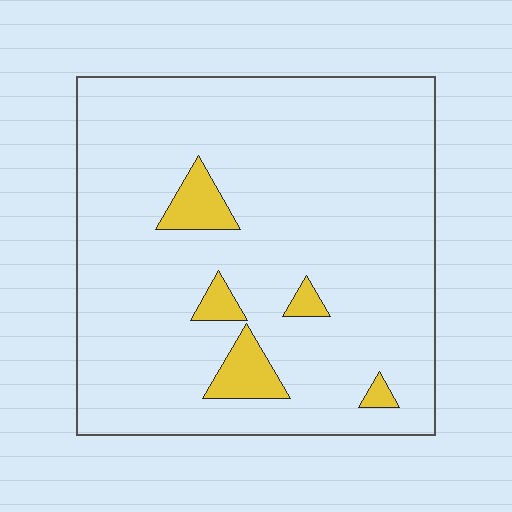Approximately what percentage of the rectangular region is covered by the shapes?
Approximately 10%.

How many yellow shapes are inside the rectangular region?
5.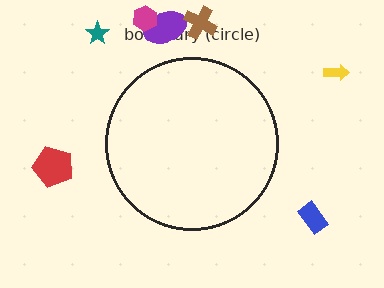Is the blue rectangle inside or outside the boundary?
Outside.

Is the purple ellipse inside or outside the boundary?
Outside.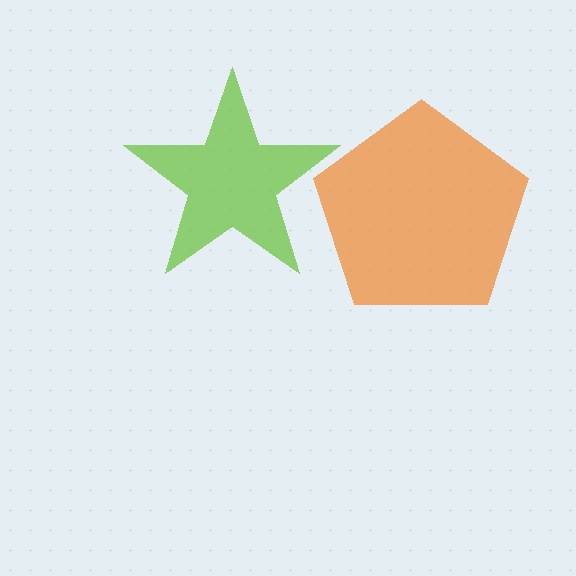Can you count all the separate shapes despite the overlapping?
Yes, there are 2 separate shapes.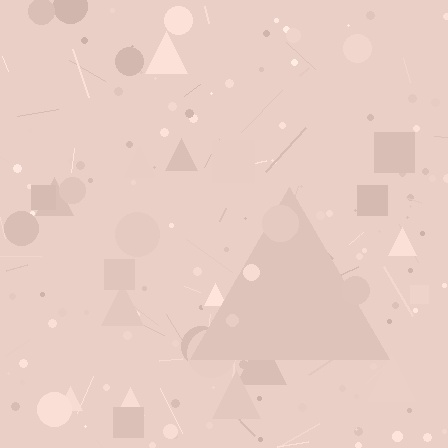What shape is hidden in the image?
A triangle is hidden in the image.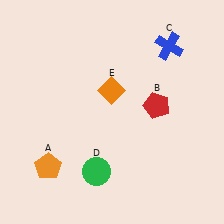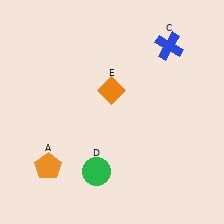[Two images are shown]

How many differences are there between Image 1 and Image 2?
There is 1 difference between the two images.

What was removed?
The red pentagon (B) was removed in Image 2.